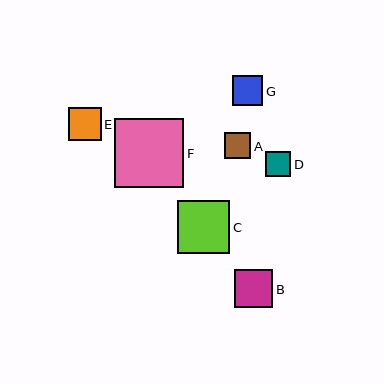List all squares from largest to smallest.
From largest to smallest: F, C, B, E, G, A, D.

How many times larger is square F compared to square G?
Square F is approximately 2.3 times the size of square G.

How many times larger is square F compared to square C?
Square F is approximately 1.3 times the size of square C.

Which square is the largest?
Square F is the largest with a size of approximately 69 pixels.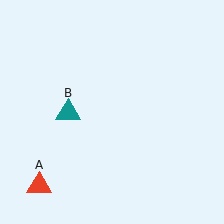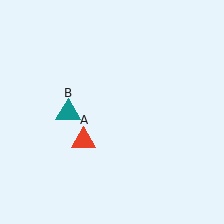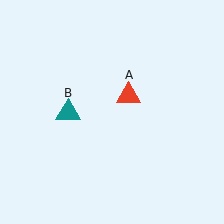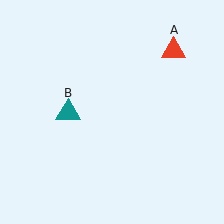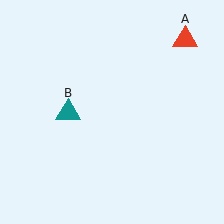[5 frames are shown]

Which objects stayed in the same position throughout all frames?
Teal triangle (object B) remained stationary.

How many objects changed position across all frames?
1 object changed position: red triangle (object A).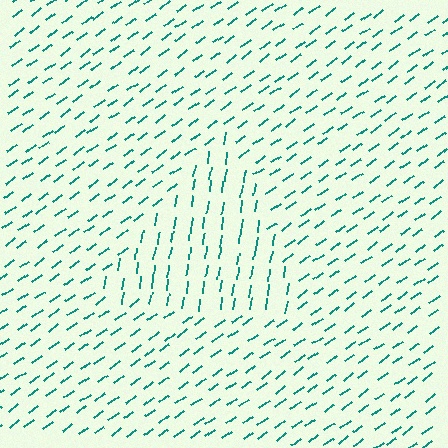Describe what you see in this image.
The image is filled with small teal line segments. A triangle region in the image has lines oriented differently from the surrounding lines, creating a visible texture boundary.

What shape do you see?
I see a triangle.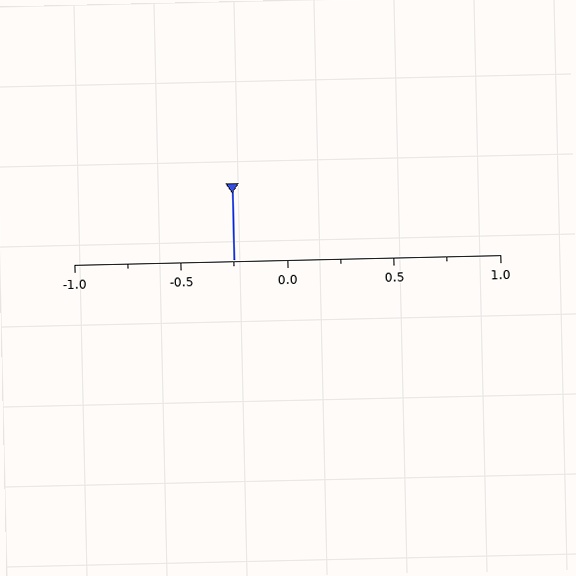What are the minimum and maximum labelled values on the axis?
The axis runs from -1.0 to 1.0.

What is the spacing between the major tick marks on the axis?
The major ticks are spaced 0.5 apart.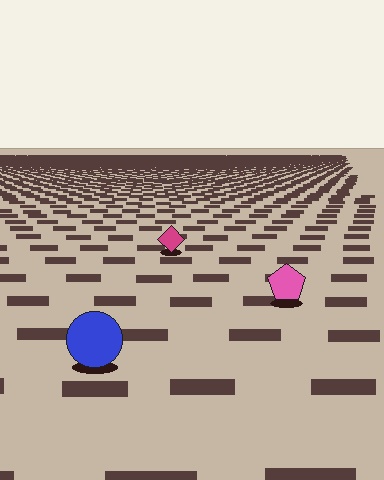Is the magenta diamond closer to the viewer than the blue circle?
No. The blue circle is closer — you can tell from the texture gradient: the ground texture is coarser near it.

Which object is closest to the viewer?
The blue circle is closest. The texture marks near it are larger and more spread out.